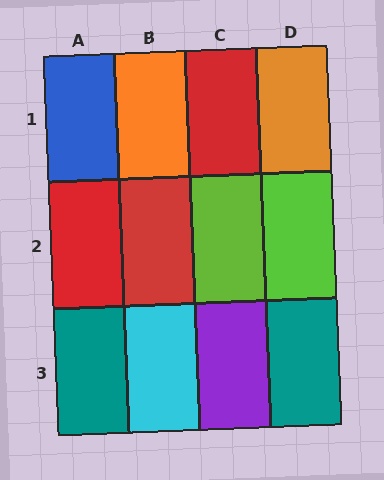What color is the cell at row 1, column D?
Orange.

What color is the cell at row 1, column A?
Blue.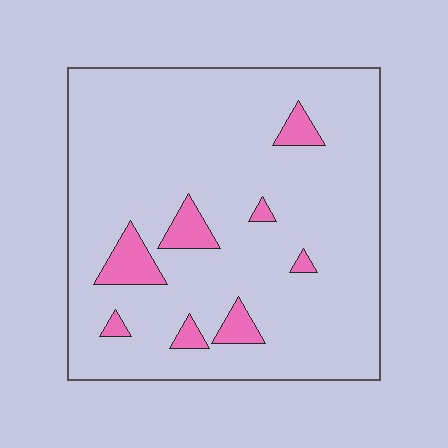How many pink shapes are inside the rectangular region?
8.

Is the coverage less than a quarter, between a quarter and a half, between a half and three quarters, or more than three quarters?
Less than a quarter.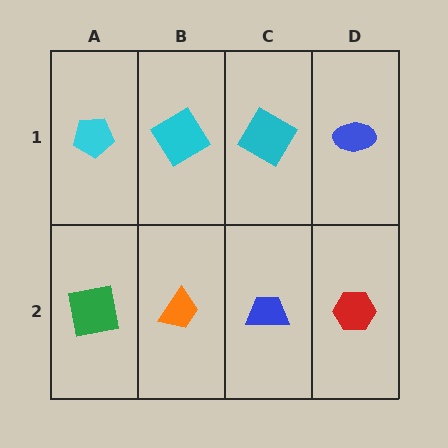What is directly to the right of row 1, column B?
A cyan diamond.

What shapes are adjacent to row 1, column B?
An orange trapezoid (row 2, column B), a cyan pentagon (row 1, column A), a cyan diamond (row 1, column C).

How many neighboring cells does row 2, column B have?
3.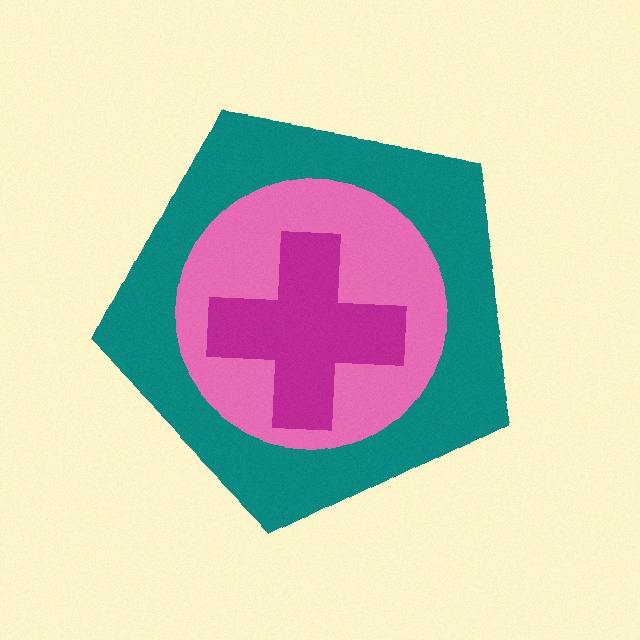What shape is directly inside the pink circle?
The magenta cross.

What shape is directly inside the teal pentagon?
The pink circle.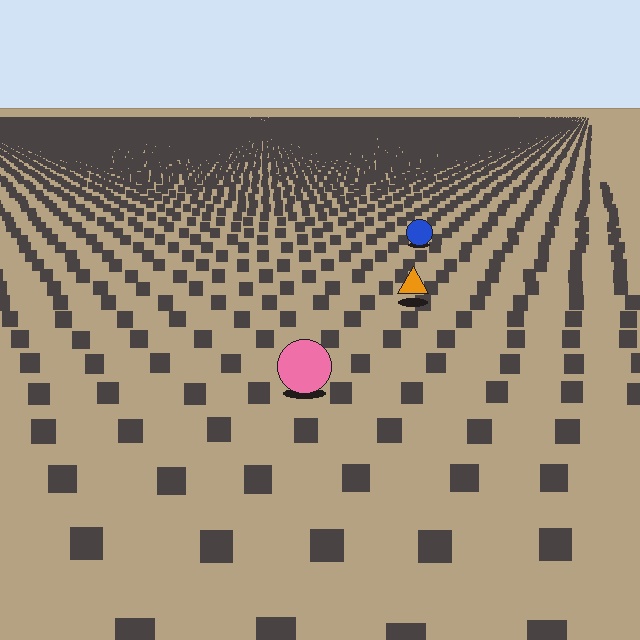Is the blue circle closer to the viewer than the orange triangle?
No. The orange triangle is closer — you can tell from the texture gradient: the ground texture is coarser near it.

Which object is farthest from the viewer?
The blue circle is farthest from the viewer. It appears smaller and the ground texture around it is denser.